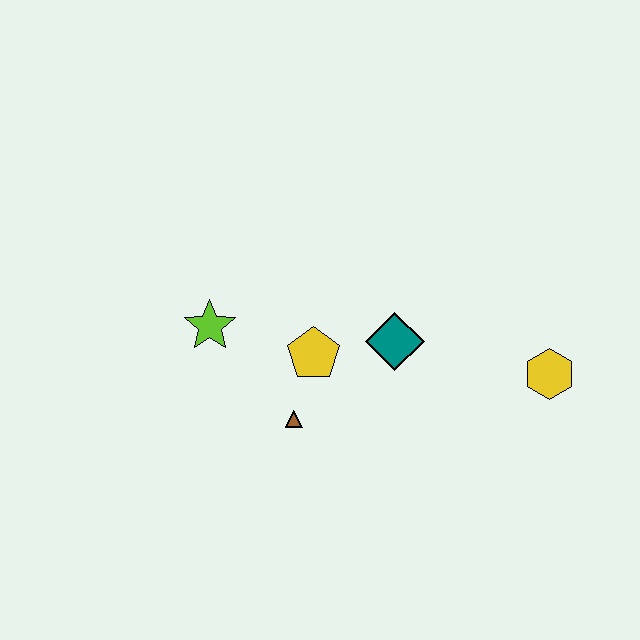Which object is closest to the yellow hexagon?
The teal diamond is closest to the yellow hexagon.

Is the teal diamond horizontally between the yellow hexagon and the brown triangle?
Yes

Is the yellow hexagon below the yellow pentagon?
Yes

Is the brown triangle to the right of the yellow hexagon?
No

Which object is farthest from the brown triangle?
The yellow hexagon is farthest from the brown triangle.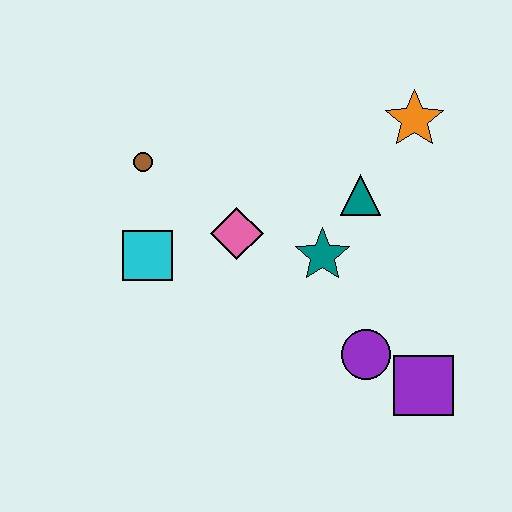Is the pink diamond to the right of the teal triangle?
No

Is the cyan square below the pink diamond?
Yes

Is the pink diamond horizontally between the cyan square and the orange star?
Yes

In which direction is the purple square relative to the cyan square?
The purple square is to the right of the cyan square.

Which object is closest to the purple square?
The purple circle is closest to the purple square.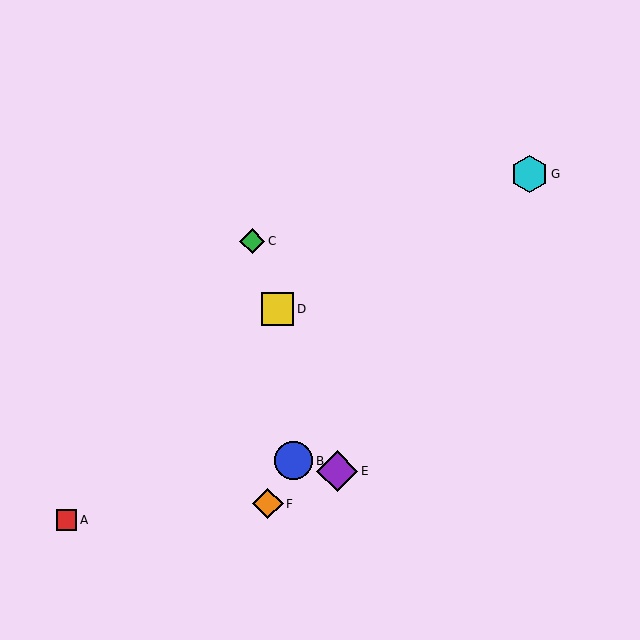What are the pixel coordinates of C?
Object C is at (252, 241).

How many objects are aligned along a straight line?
3 objects (C, D, E) are aligned along a straight line.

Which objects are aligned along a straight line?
Objects C, D, E are aligned along a straight line.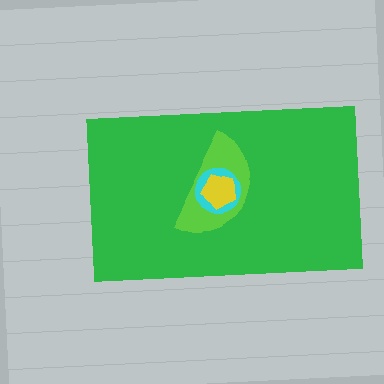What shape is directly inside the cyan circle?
The yellow pentagon.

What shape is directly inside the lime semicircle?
The cyan circle.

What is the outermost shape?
The green rectangle.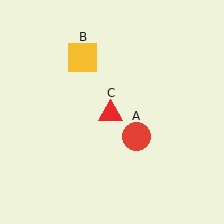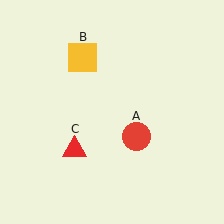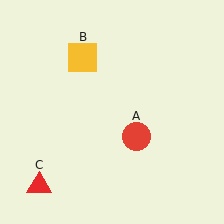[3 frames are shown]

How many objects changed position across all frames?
1 object changed position: red triangle (object C).